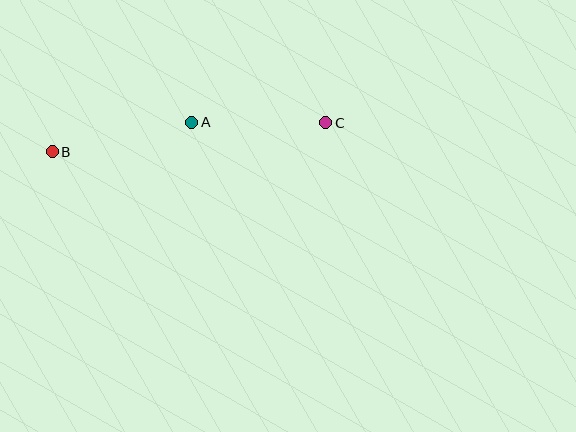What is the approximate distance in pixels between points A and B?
The distance between A and B is approximately 142 pixels.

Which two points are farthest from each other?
Points B and C are farthest from each other.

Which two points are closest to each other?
Points A and C are closest to each other.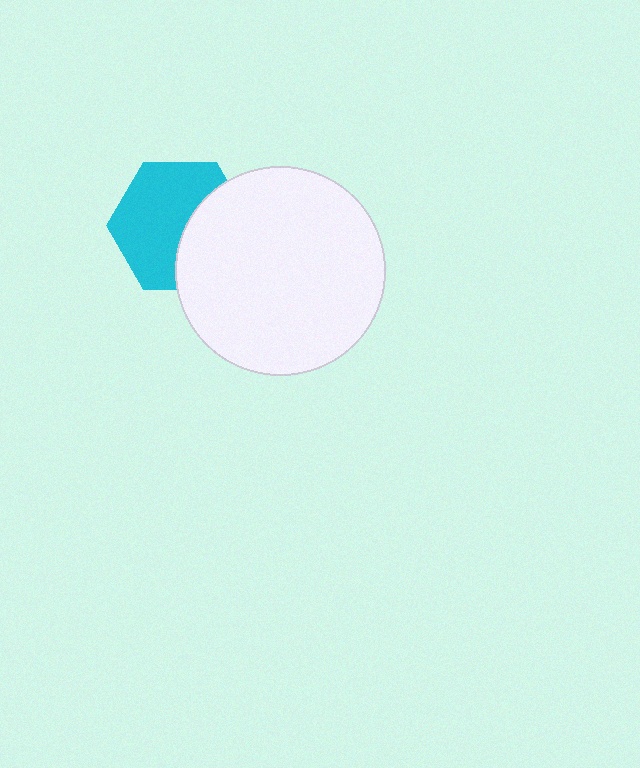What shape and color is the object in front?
The object in front is a white circle.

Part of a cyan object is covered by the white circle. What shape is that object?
It is a hexagon.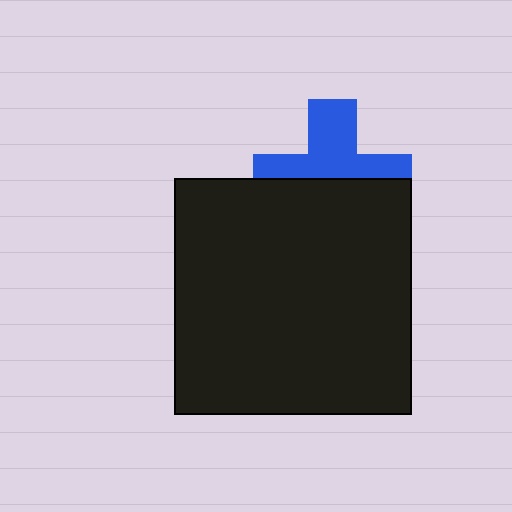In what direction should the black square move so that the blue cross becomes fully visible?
The black square should move down. That is the shortest direction to clear the overlap and leave the blue cross fully visible.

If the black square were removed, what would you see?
You would see the complete blue cross.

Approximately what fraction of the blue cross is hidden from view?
Roughly 51% of the blue cross is hidden behind the black square.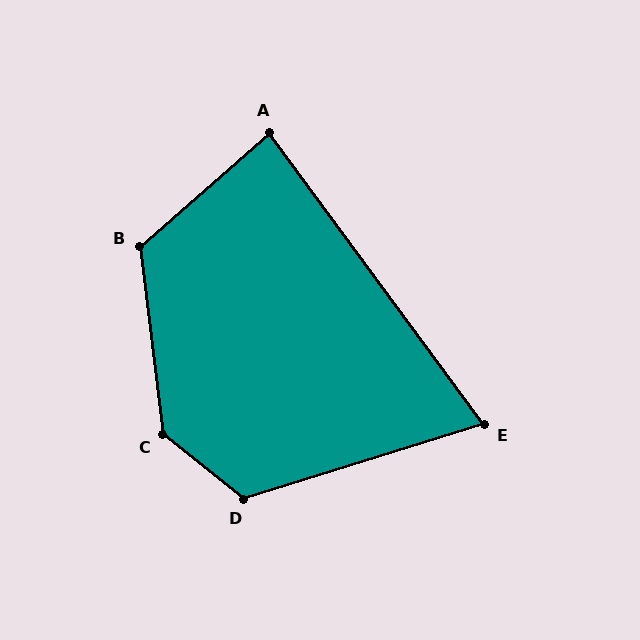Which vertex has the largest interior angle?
C, at approximately 136 degrees.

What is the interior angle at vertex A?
Approximately 85 degrees (acute).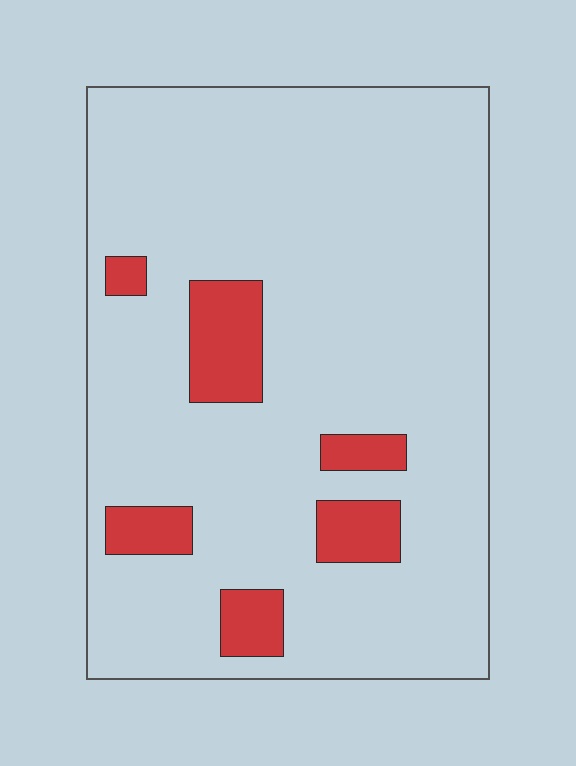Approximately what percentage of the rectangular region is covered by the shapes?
Approximately 10%.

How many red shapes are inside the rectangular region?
6.